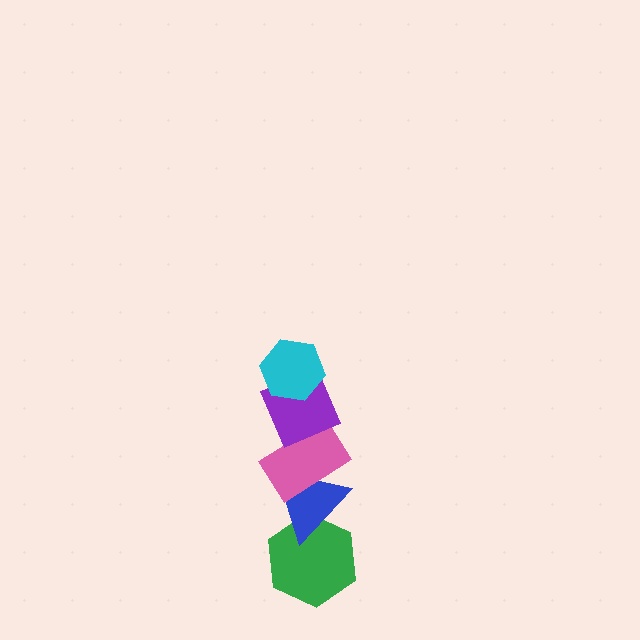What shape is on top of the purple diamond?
The cyan hexagon is on top of the purple diamond.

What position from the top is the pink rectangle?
The pink rectangle is 3rd from the top.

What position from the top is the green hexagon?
The green hexagon is 5th from the top.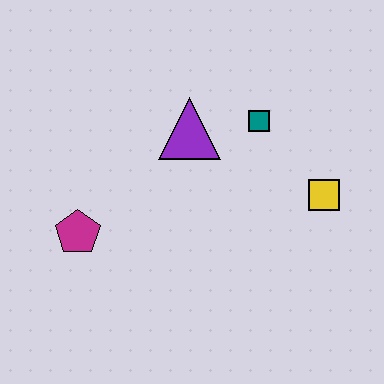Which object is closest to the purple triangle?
The teal square is closest to the purple triangle.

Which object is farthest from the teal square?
The magenta pentagon is farthest from the teal square.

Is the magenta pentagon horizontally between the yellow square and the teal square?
No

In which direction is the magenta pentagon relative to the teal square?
The magenta pentagon is to the left of the teal square.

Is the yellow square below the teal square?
Yes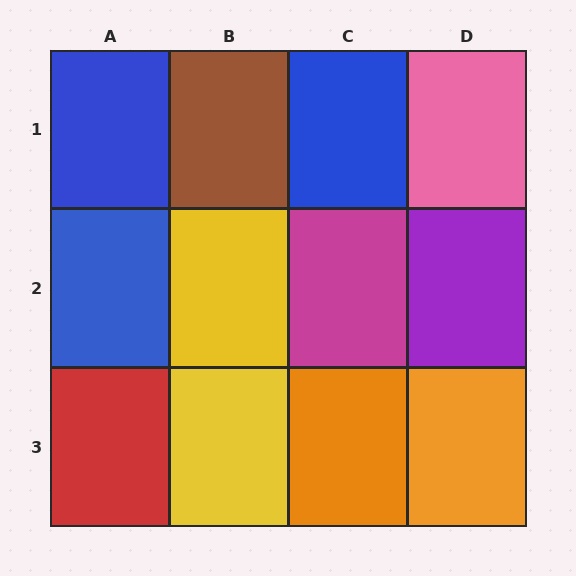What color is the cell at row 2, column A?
Blue.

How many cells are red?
1 cell is red.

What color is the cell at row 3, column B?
Yellow.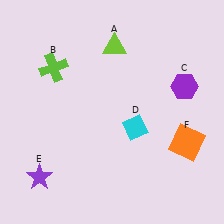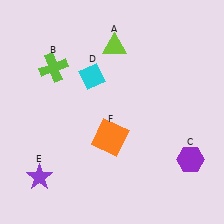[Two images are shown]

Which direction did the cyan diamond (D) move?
The cyan diamond (D) moved up.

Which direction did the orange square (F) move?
The orange square (F) moved left.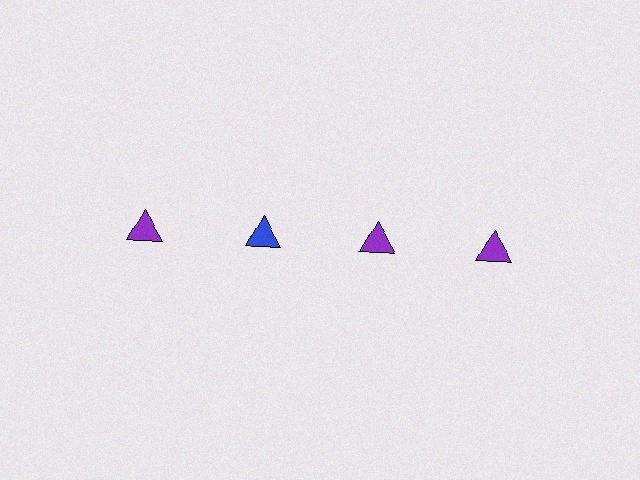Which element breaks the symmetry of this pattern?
The blue triangle in the top row, second from left column breaks the symmetry. All other shapes are purple triangles.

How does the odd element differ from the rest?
It has a different color: blue instead of purple.